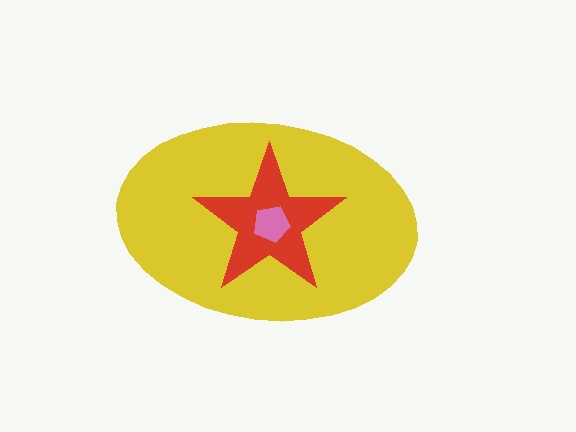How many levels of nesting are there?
3.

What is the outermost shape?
The yellow ellipse.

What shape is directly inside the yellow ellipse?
The red star.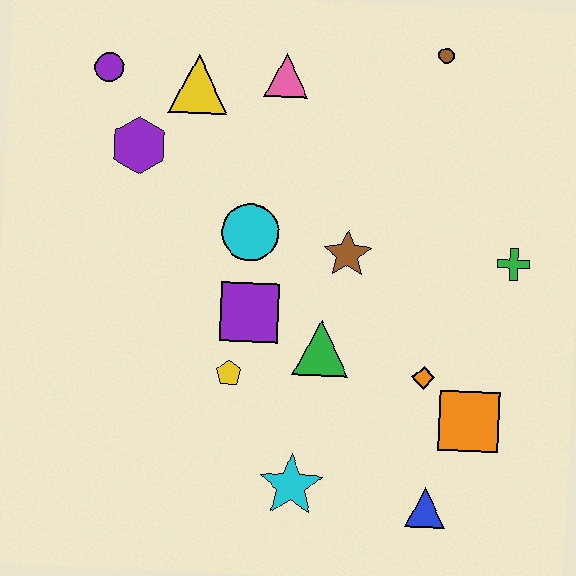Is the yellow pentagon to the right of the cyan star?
No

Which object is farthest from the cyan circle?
The blue triangle is farthest from the cyan circle.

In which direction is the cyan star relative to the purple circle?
The cyan star is below the purple circle.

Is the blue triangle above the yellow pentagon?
No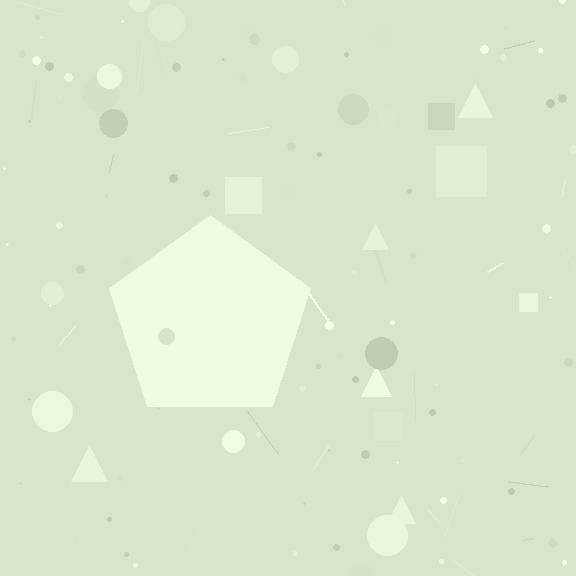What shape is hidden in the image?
A pentagon is hidden in the image.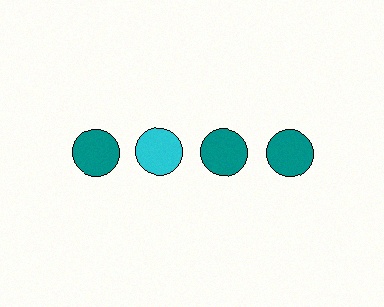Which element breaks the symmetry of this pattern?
The cyan circle in the top row, second from left column breaks the symmetry. All other shapes are teal circles.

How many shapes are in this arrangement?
There are 4 shapes arranged in a grid pattern.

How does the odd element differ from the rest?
It has a different color: cyan instead of teal.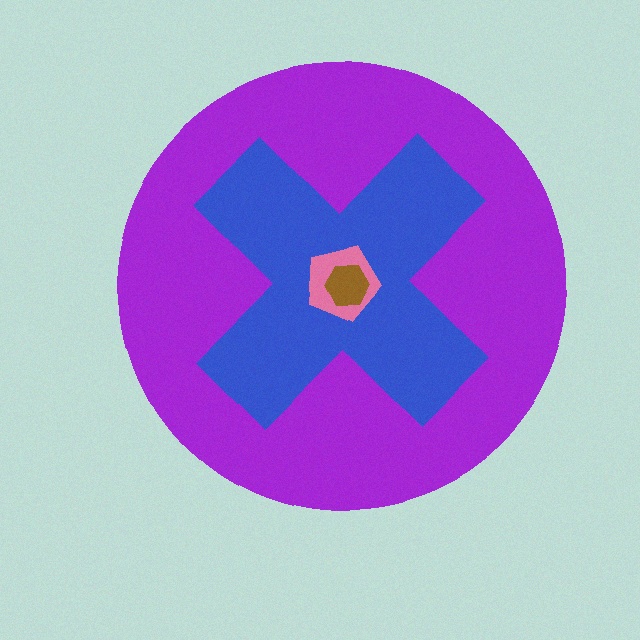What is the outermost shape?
The purple circle.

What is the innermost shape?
The brown hexagon.